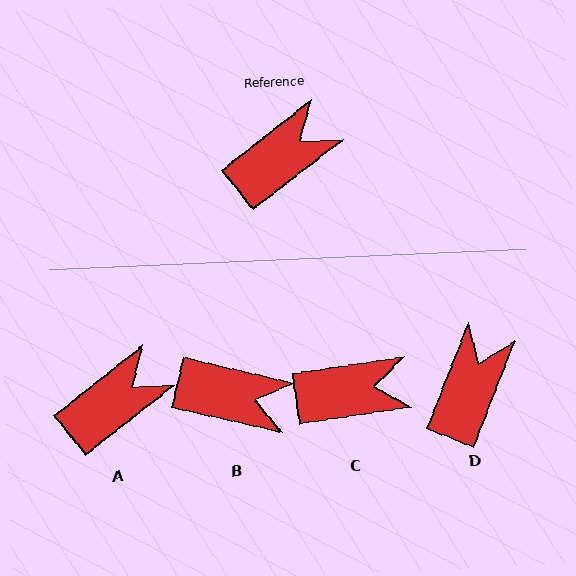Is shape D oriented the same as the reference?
No, it is off by about 30 degrees.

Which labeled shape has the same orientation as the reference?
A.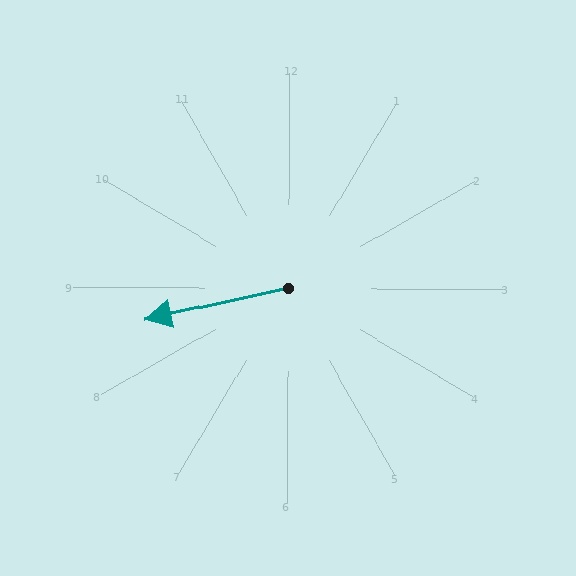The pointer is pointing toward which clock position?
Roughly 9 o'clock.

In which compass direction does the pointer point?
West.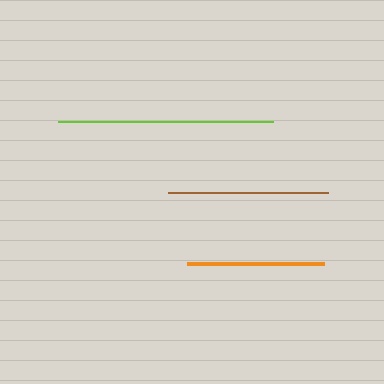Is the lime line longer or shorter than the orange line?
The lime line is longer than the orange line.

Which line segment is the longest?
The lime line is the longest at approximately 215 pixels.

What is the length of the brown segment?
The brown segment is approximately 160 pixels long.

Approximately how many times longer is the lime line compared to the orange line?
The lime line is approximately 1.6 times the length of the orange line.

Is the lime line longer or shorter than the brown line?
The lime line is longer than the brown line.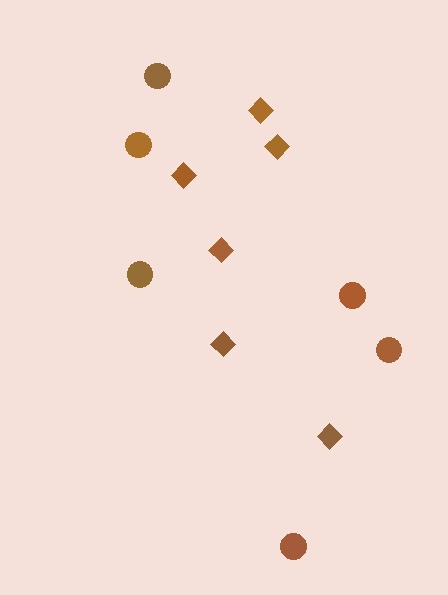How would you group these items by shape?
There are 2 groups: one group of circles (6) and one group of diamonds (6).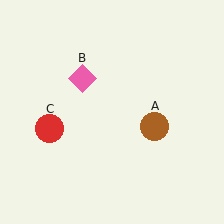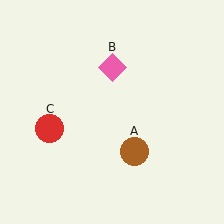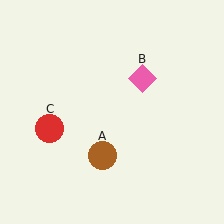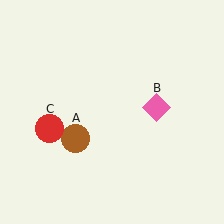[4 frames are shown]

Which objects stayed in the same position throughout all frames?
Red circle (object C) remained stationary.